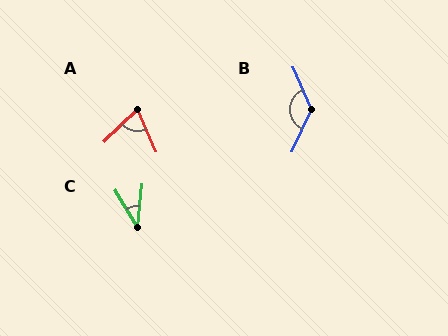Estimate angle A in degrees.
Approximately 70 degrees.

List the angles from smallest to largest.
C (36°), A (70°), B (132°).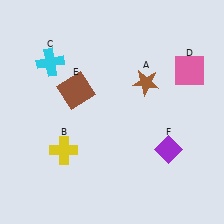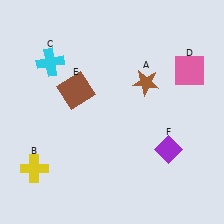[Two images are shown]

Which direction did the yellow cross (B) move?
The yellow cross (B) moved left.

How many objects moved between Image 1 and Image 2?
1 object moved between the two images.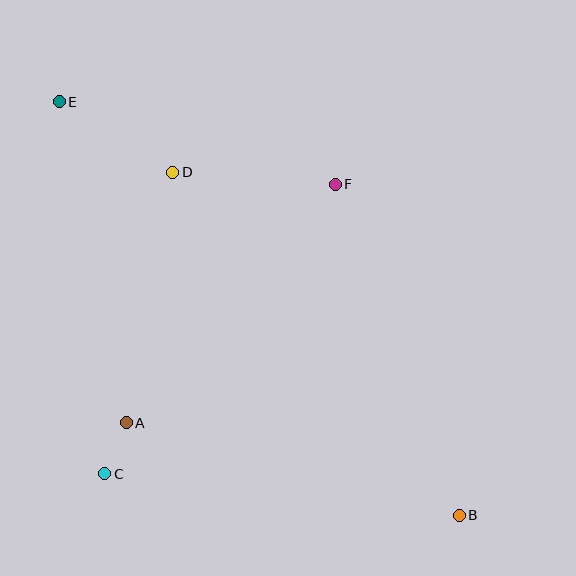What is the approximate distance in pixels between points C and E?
The distance between C and E is approximately 375 pixels.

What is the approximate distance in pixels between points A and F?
The distance between A and F is approximately 317 pixels.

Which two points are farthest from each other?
Points B and E are farthest from each other.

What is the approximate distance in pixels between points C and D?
The distance between C and D is approximately 310 pixels.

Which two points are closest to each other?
Points A and C are closest to each other.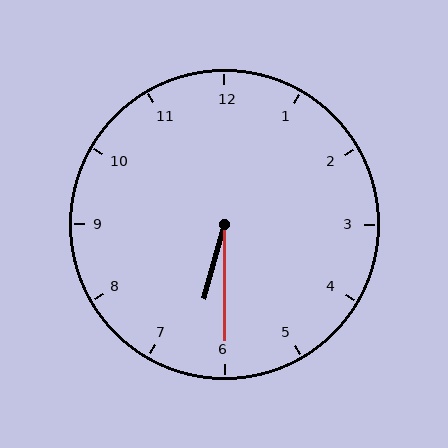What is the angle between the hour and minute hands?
Approximately 15 degrees.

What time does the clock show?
6:30.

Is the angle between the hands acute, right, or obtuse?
It is acute.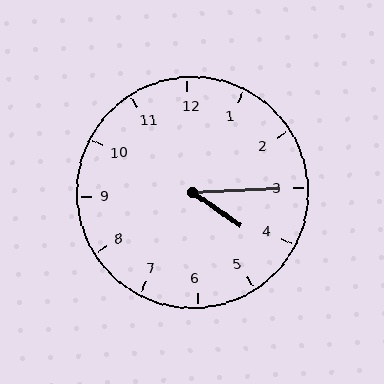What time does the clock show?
4:15.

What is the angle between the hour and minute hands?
Approximately 38 degrees.